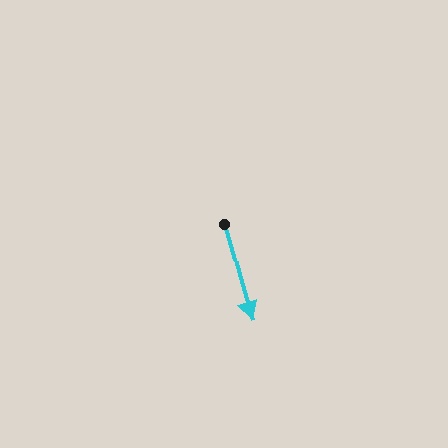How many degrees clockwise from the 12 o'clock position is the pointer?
Approximately 164 degrees.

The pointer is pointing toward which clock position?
Roughly 5 o'clock.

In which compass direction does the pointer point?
South.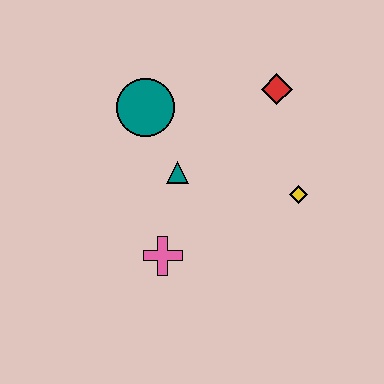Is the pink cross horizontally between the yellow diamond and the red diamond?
No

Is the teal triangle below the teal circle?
Yes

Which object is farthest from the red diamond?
The pink cross is farthest from the red diamond.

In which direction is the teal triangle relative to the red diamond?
The teal triangle is to the left of the red diamond.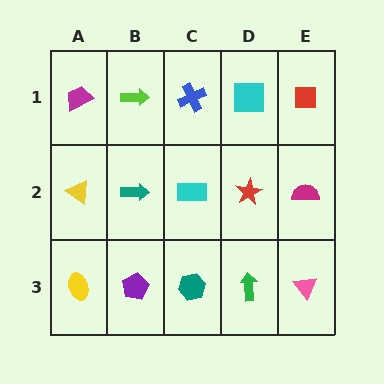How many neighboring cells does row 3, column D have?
3.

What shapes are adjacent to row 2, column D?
A cyan square (row 1, column D), a green arrow (row 3, column D), a cyan rectangle (row 2, column C), a magenta semicircle (row 2, column E).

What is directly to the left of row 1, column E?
A cyan square.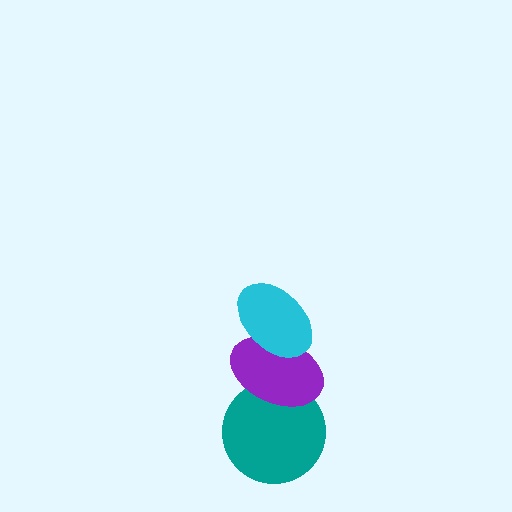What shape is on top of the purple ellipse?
The cyan ellipse is on top of the purple ellipse.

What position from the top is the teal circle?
The teal circle is 3rd from the top.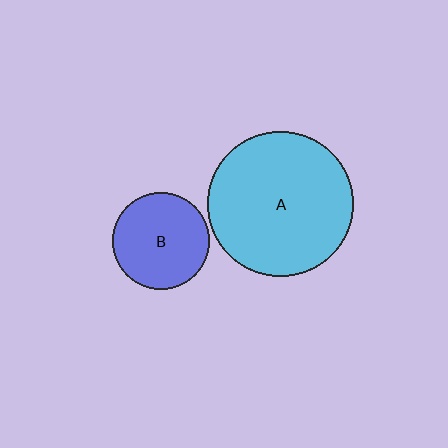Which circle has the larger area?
Circle A (cyan).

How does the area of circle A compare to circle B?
Approximately 2.3 times.